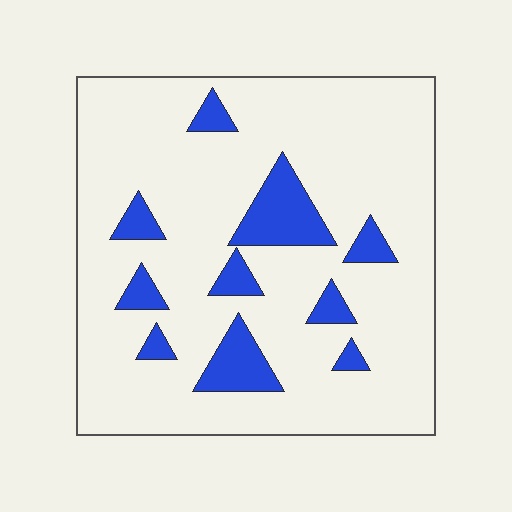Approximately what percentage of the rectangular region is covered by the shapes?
Approximately 15%.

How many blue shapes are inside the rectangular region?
10.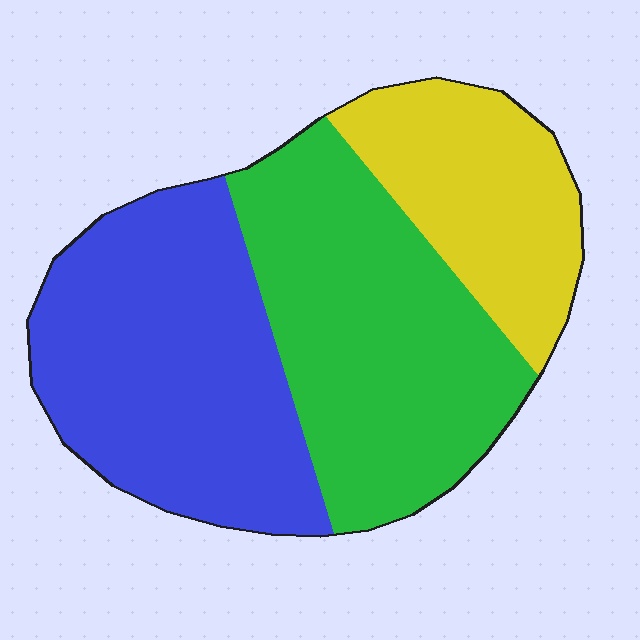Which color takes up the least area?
Yellow, at roughly 20%.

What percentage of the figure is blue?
Blue takes up between a third and a half of the figure.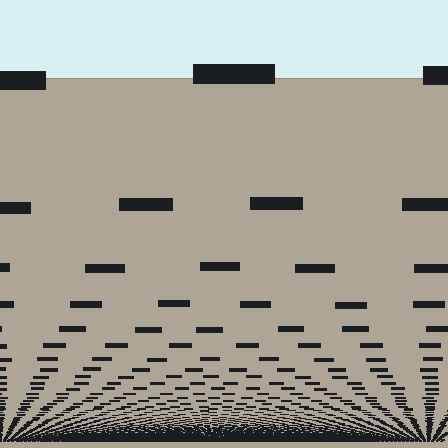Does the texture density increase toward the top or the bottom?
Density increases toward the bottom.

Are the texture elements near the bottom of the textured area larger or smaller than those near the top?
Smaller. The gradient is inverted — elements near the bottom are smaller and denser.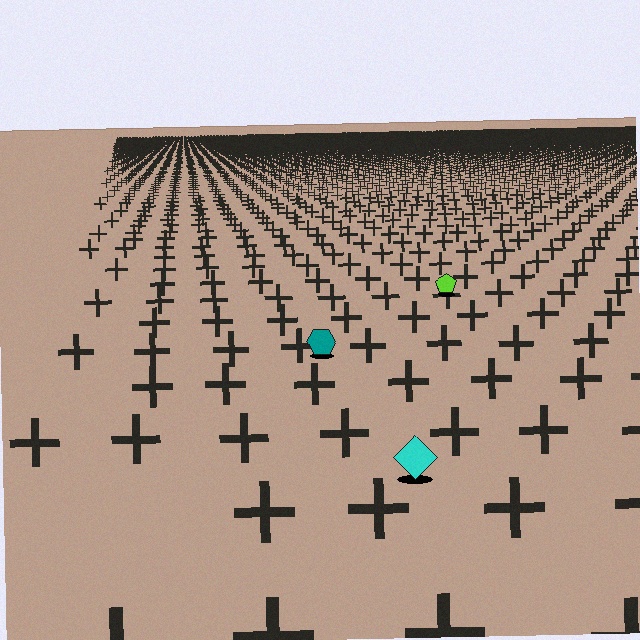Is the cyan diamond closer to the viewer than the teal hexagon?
Yes. The cyan diamond is closer — you can tell from the texture gradient: the ground texture is coarser near it.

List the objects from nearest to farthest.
From nearest to farthest: the cyan diamond, the teal hexagon, the lime pentagon.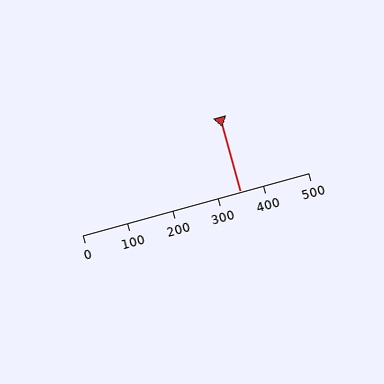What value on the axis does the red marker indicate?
The marker indicates approximately 350.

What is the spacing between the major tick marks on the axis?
The major ticks are spaced 100 apart.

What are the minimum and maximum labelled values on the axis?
The axis runs from 0 to 500.